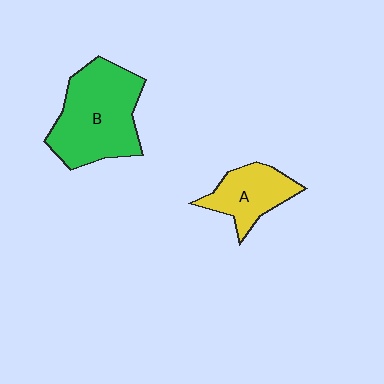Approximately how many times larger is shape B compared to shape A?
Approximately 1.9 times.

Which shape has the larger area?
Shape B (green).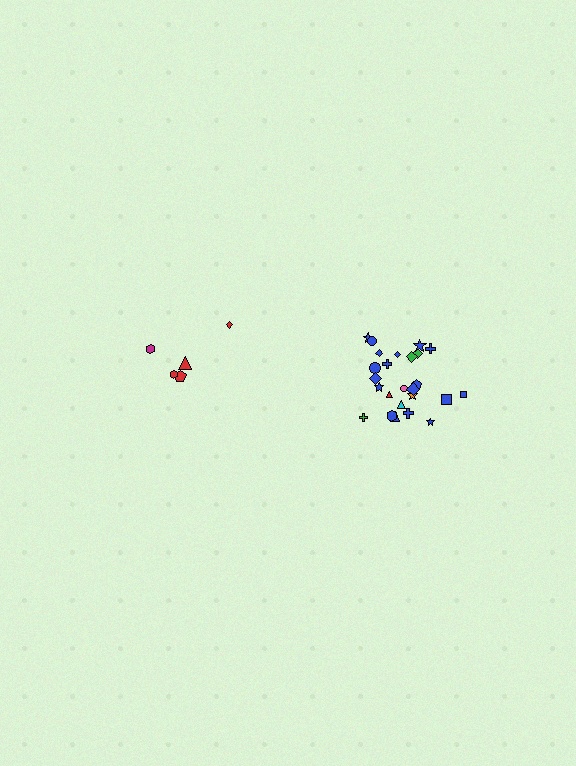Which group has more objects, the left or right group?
The right group.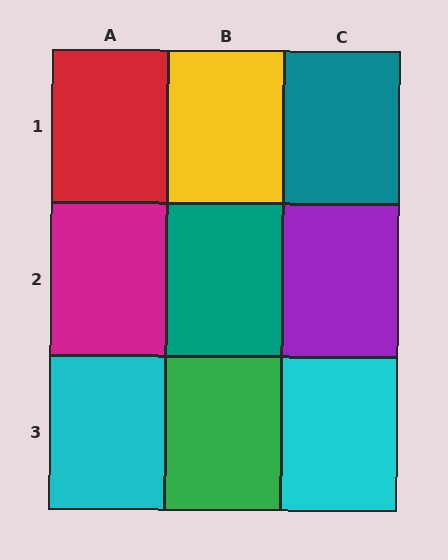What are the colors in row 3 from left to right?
Cyan, green, cyan.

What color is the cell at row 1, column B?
Yellow.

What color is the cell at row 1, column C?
Teal.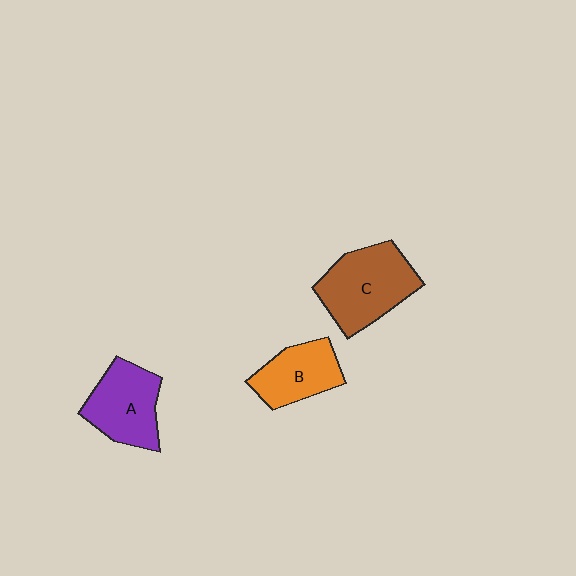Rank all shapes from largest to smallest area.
From largest to smallest: C (brown), A (purple), B (orange).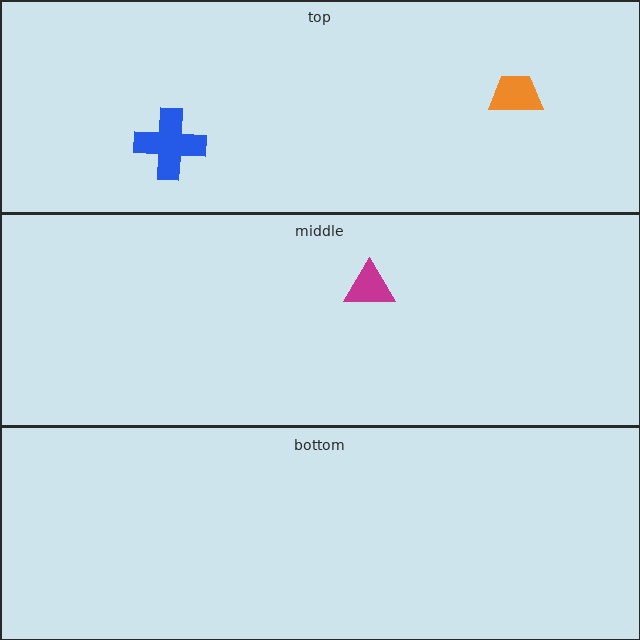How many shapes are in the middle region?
1.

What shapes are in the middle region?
The magenta triangle.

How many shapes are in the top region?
2.